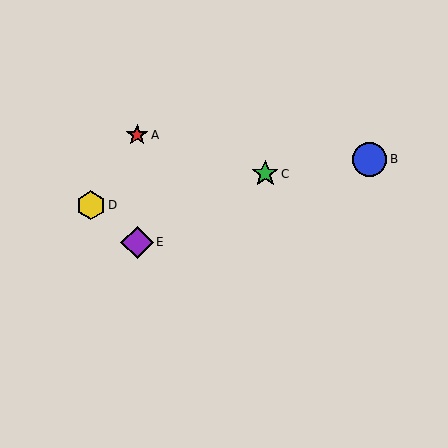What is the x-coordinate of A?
Object A is at x≈137.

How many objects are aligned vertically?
2 objects (A, E) are aligned vertically.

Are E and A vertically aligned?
Yes, both are at x≈137.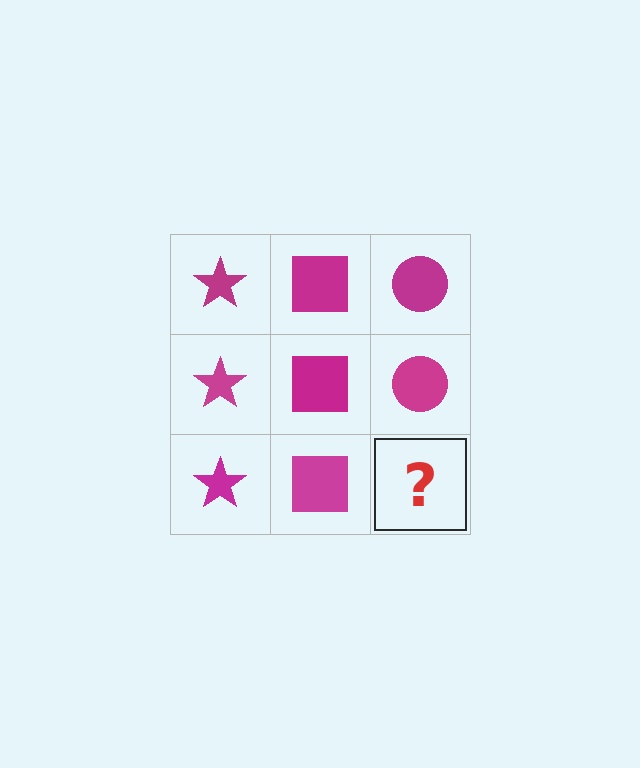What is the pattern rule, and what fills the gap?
The rule is that each column has a consistent shape. The gap should be filled with a magenta circle.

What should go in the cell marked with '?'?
The missing cell should contain a magenta circle.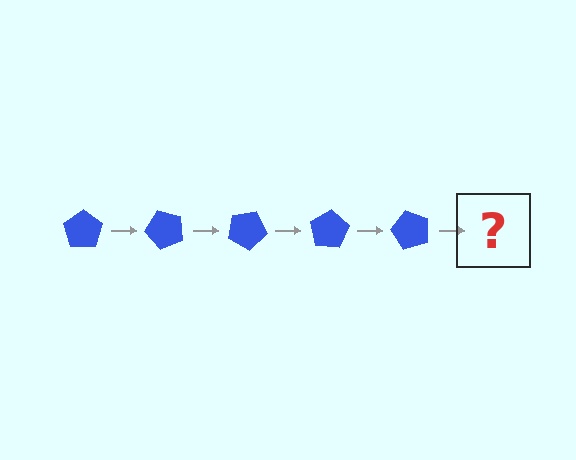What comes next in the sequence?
The next element should be a blue pentagon rotated 250 degrees.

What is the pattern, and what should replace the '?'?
The pattern is that the pentagon rotates 50 degrees each step. The '?' should be a blue pentagon rotated 250 degrees.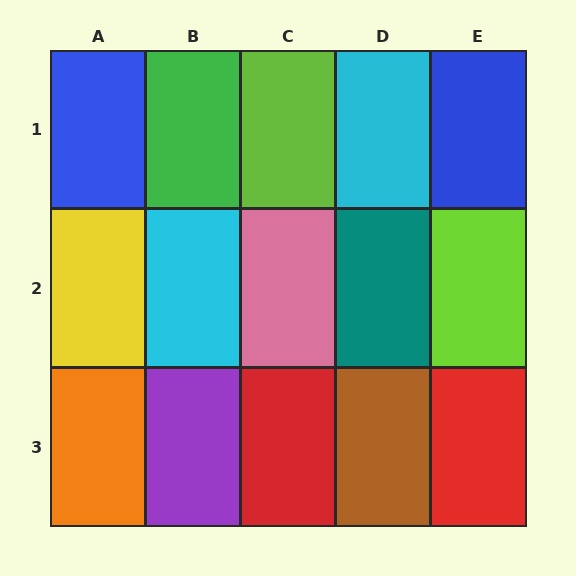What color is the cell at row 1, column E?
Blue.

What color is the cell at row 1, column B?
Green.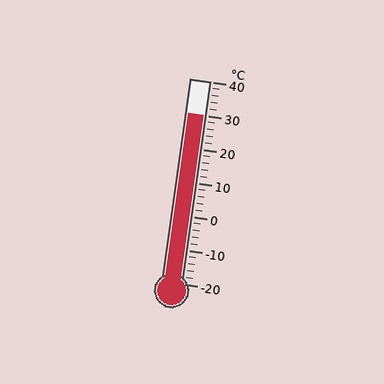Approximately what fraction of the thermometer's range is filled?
The thermometer is filled to approximately 85% of its range.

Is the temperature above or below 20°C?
The temperature is above 20°C.